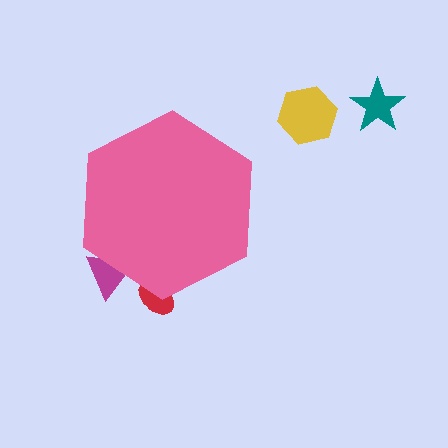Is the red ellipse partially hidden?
Yes, the red ellipse is partially hidden behind the pink hexagon.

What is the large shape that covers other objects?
A pink hexagon.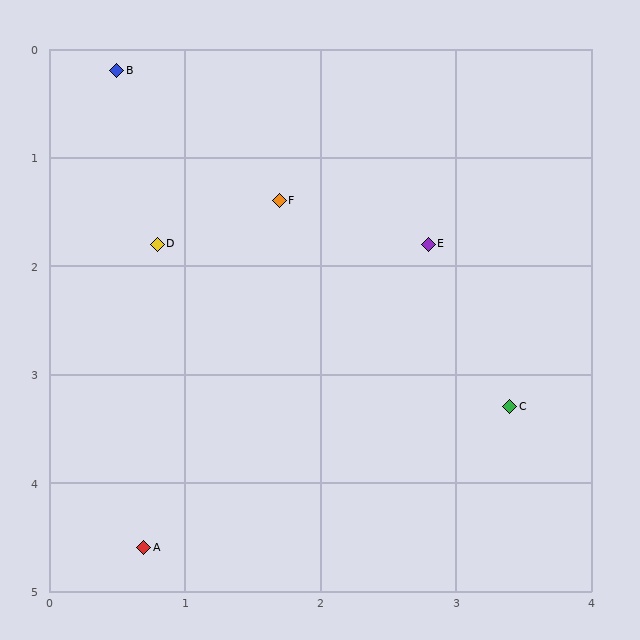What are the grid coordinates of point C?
Point C is at approximately (3.4, 3.3).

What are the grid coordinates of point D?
Point D is at approximately (0.8, 1.8).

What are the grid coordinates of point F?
Point F is at approximately (1.7, 1.4).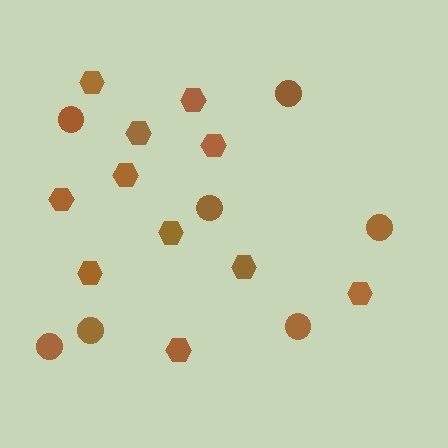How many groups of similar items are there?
There are 2 groups: one group of hexagons (11) and one group of circles (7).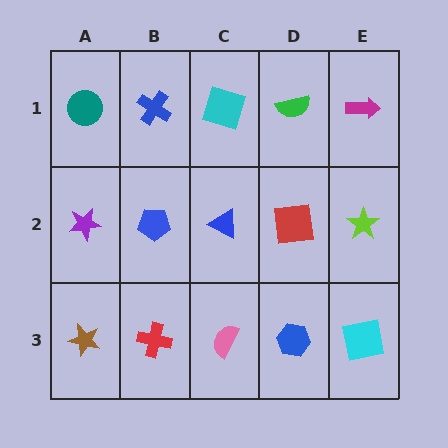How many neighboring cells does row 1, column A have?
2.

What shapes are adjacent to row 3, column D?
A red square (row 2, column D), a pink semicircle (row 3, column C), a cyan square (row 3, column E).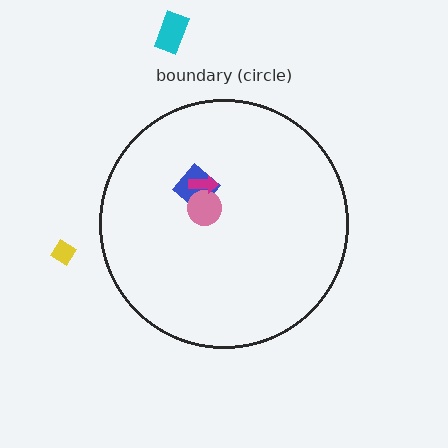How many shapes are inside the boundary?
3 inside, 2 outside.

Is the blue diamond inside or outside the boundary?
Inside.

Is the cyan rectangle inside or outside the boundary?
Outside.